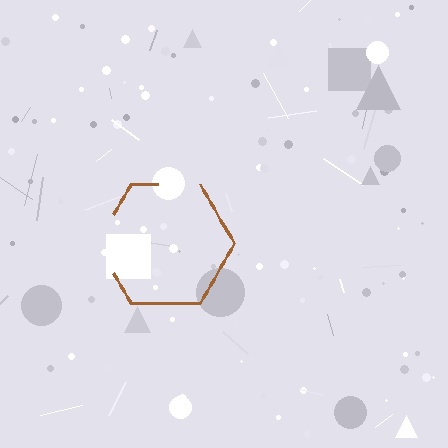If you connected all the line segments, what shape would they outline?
They would outline a hexagon.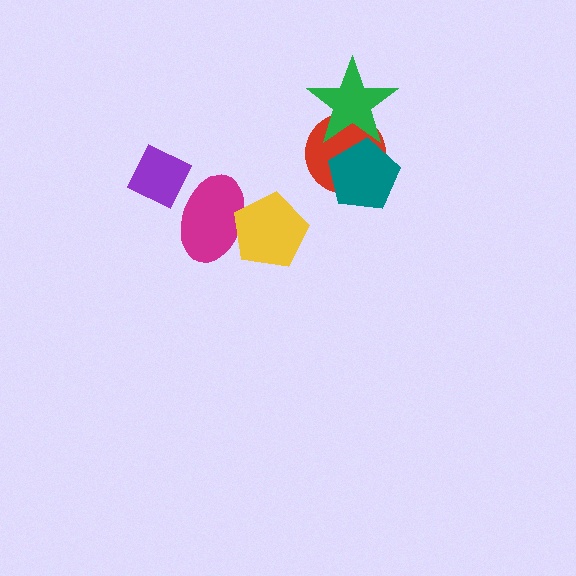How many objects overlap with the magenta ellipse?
2 objects overlap with the magenta ellipse.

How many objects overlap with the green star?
2 objects overlap with the green star.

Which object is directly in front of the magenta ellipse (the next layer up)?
The purple diamond is directly in front of the magenta ellipse.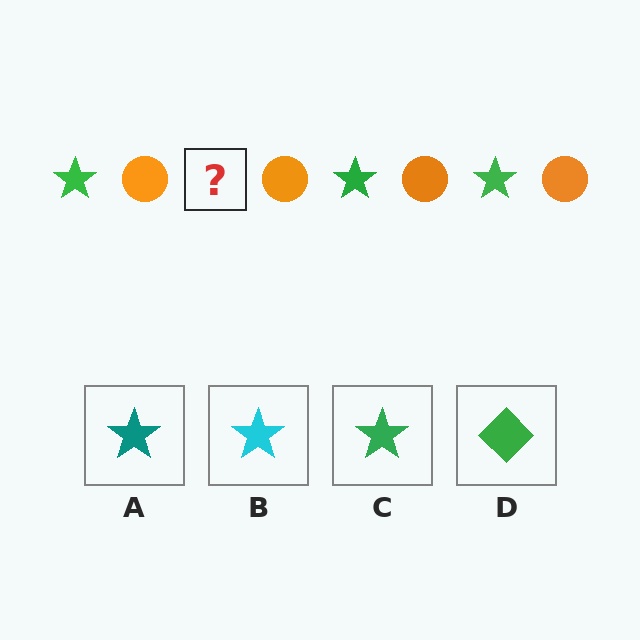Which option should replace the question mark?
Option C.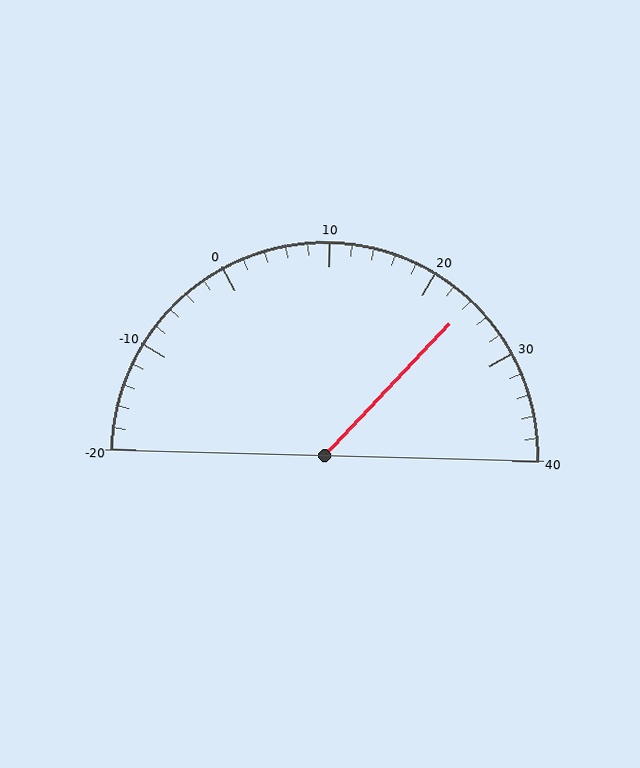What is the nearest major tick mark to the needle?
The nearest major tick mark is 20.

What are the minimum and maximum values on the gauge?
The gauge ranges from -20 to 40.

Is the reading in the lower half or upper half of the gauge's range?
The reading is in the upper half of the range (-20 to 40).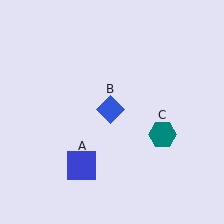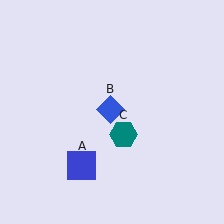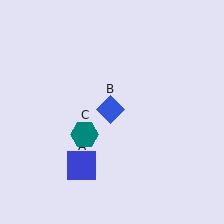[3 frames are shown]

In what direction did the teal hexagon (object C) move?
The teal hexagon (object C) moved left.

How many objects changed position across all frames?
1 object changed position: teal hexagon (object C).